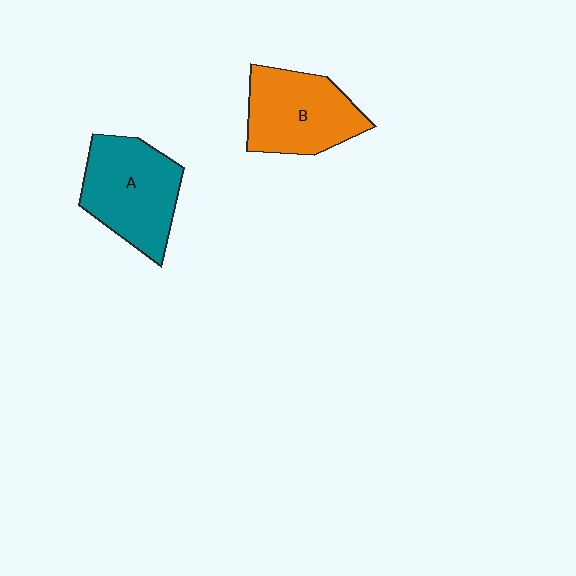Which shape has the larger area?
Shape A (teal).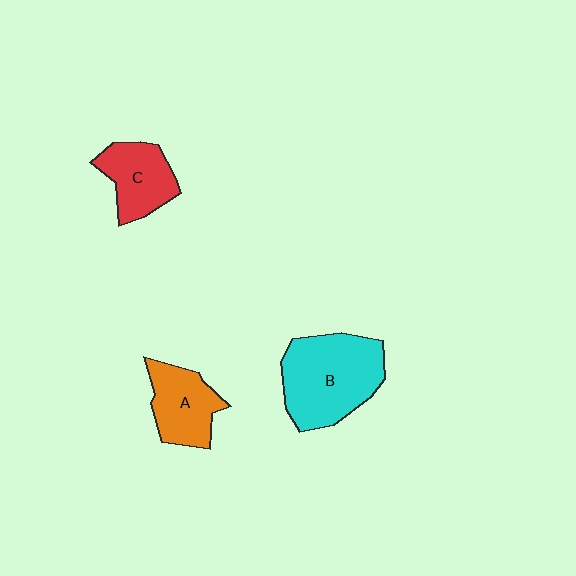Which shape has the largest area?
Shape B (cyan).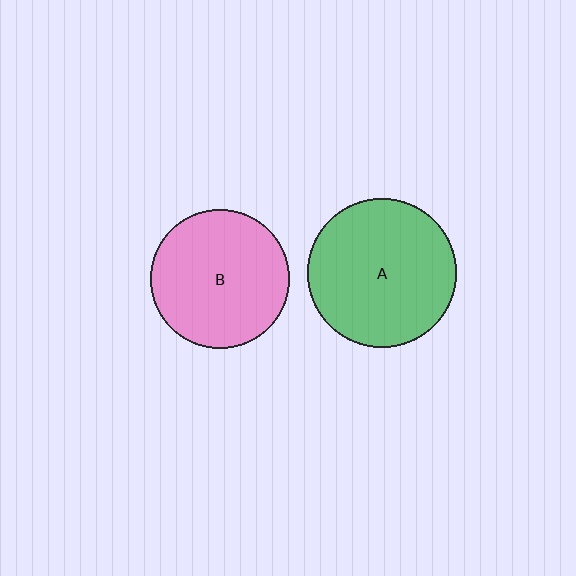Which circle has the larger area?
Circle A (green).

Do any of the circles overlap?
No, none of the circles overlap.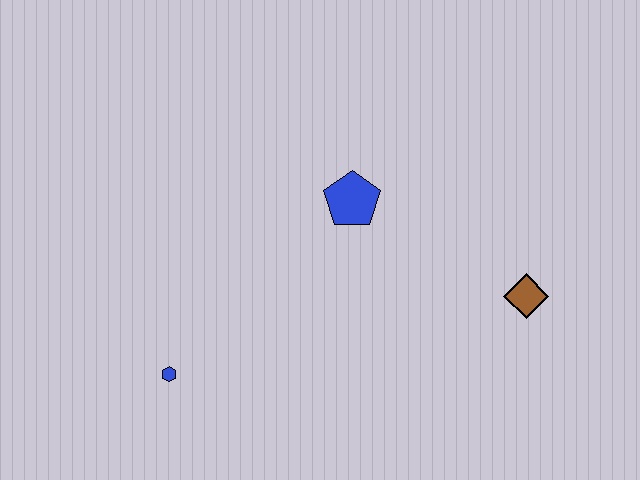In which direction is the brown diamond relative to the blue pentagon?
The brown diamond is to the right of the blue pentagon.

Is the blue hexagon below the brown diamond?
Yes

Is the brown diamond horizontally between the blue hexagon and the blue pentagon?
No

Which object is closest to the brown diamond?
The blue pentagon is closest to the brown diamond.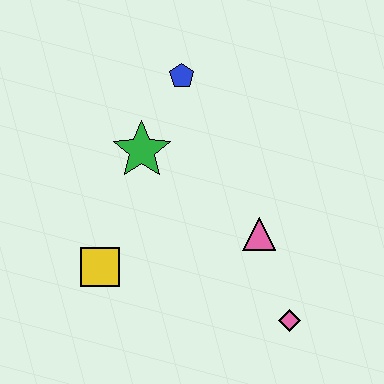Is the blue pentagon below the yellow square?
No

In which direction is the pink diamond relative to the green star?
The pink diamond is below the green star.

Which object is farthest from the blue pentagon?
The pink diamond is farthest from the blue pentagon.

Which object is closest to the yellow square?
The green star is closest to the yellow square.